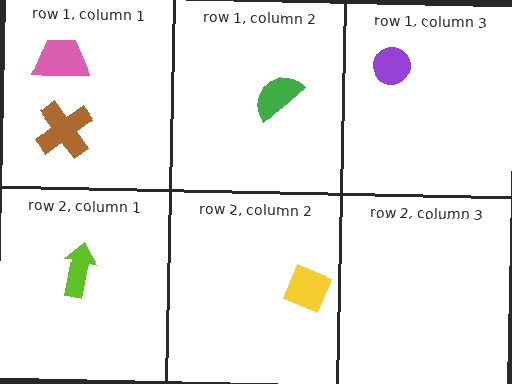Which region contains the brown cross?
The row 1, column 1 region.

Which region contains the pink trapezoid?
The row 1, column 1 region.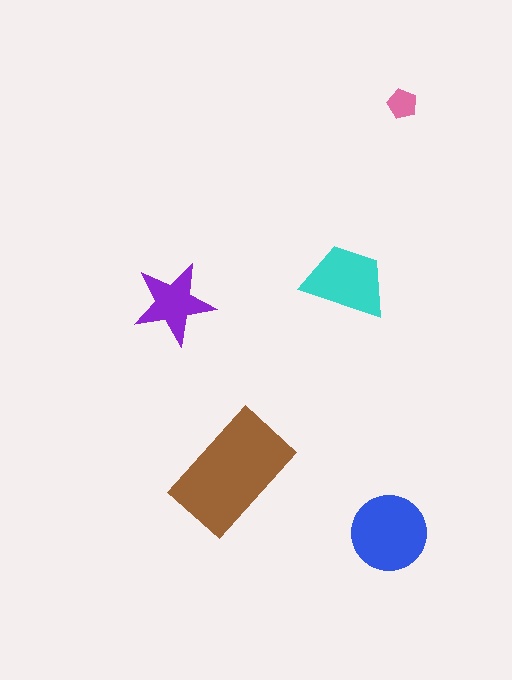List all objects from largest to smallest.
The brown rectangle, the blue circle, the cyan trapezoid, the purple star, the pink pentagon.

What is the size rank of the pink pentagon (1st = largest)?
5th.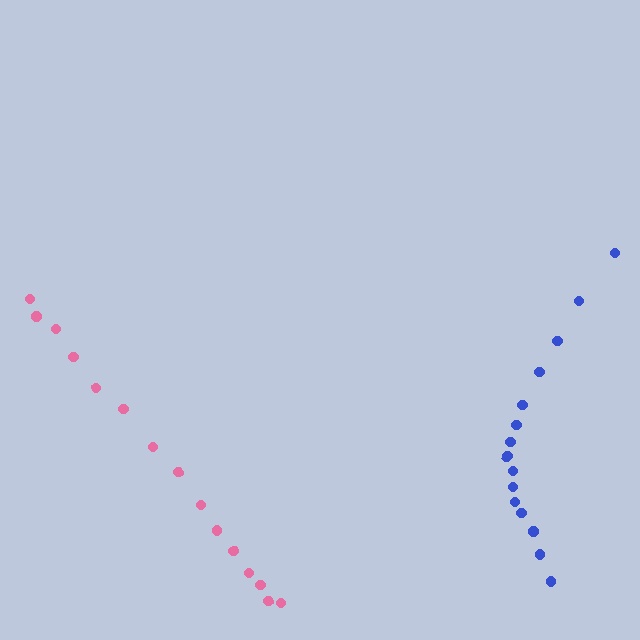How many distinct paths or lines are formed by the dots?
There are 2 distinct paths.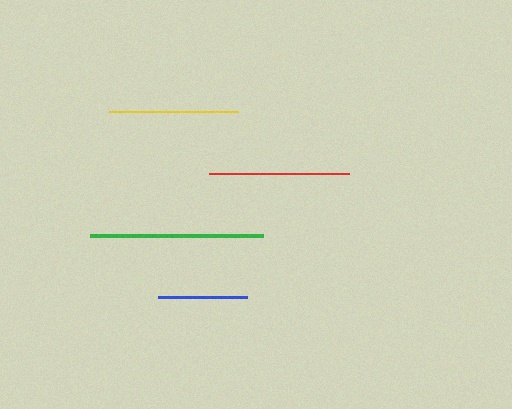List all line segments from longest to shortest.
From longest to shortest: green, red, yellow, blue.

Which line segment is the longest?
The green line is the longest at approximately 174 pixels.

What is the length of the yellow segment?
The yellow segment is approximately 129 pixels long.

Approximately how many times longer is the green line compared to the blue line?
The green line is approximately 1.9 times the length of the blue line.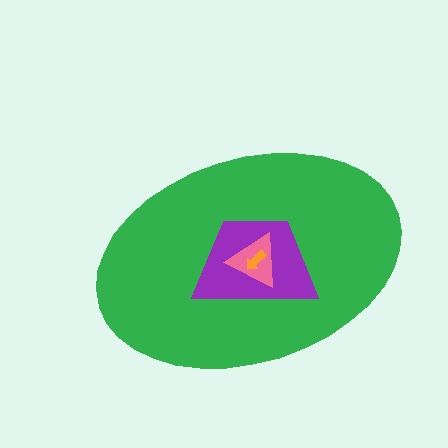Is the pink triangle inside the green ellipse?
Yes.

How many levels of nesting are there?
4.